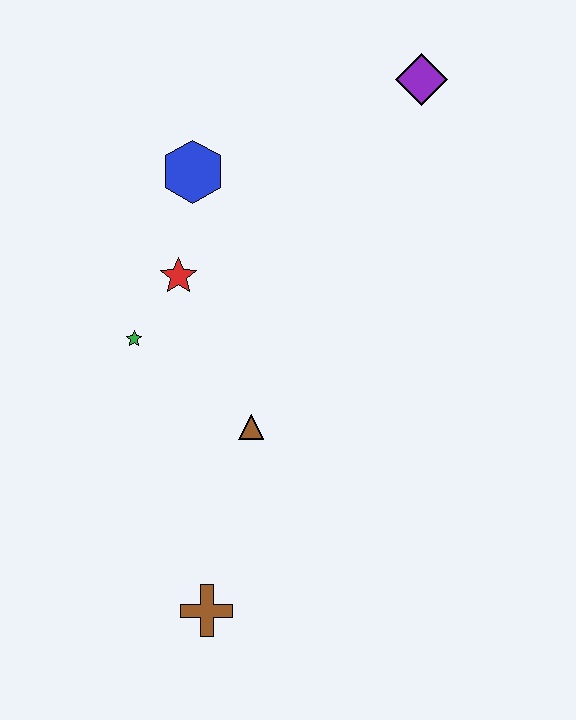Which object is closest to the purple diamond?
The blue hexagon is closest to the purple diamond.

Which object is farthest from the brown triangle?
The purple diamond is farthest from the brown triangle.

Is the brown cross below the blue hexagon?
Yes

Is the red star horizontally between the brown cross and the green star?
Yes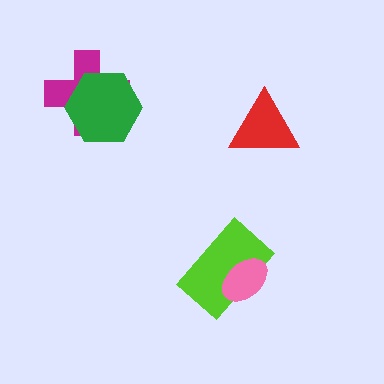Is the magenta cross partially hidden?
Yes, it is partially covered by another shape.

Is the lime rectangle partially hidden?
Yes, it is partially covered by another shape.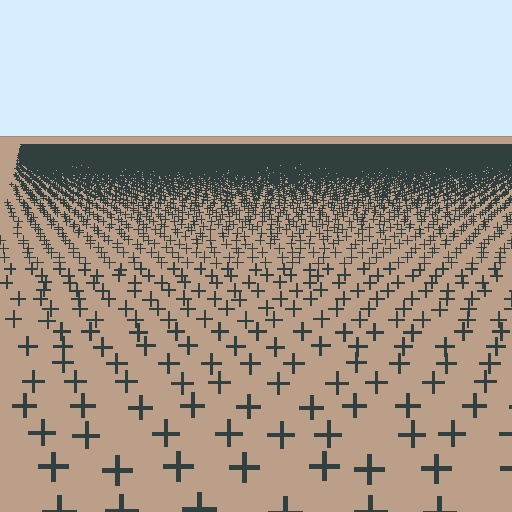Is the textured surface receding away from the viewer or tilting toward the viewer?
The surface is receding away from the viewer. Texture elements get smaller and denser toward the top.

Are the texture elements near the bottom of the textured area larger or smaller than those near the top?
Larger. Near the bottom, elements are closer to the viewer and appear at a bigger on-screen size.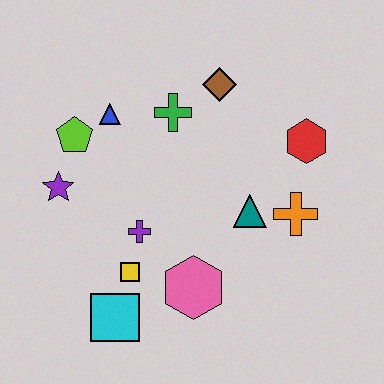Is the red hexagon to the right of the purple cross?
Yes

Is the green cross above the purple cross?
Yes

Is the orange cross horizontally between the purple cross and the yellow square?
No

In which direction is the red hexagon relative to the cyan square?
The red hexagon is to the right of the cyan square.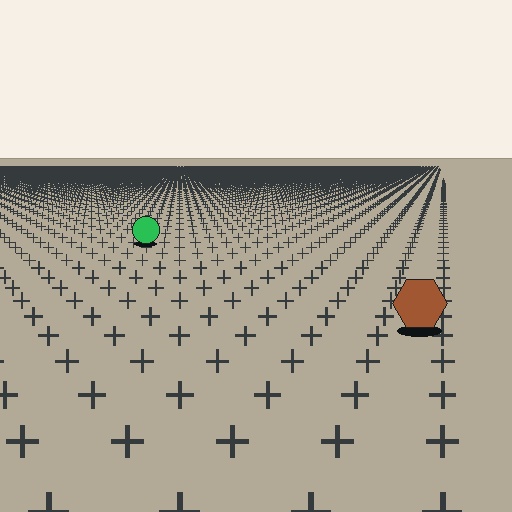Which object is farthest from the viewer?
The green circle is farthest from the viewer. It appears smaller and the ground texture around it is denser.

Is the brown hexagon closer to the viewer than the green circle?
Yes. The brown hexagon is closer — you can tell from the texture gradient: the ground texture is coarser near it.